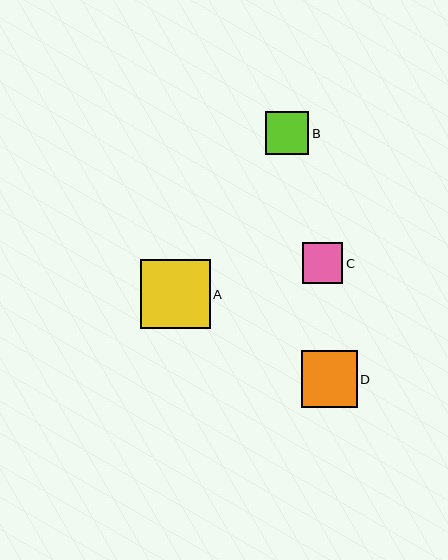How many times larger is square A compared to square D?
Square A is approximately 1.2 times the size of square D.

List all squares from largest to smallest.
From largest to smallest: A, D, B, C.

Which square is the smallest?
Square C is the smallest with a size of approximately 40 pixels.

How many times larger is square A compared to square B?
Square A is approximately 1.6 times the size of square B.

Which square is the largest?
Square A is the largest with a size of approximately 69 pixels.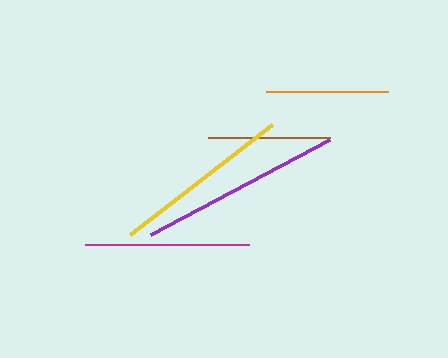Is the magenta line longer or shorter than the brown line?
The magenta line is longer than the brown line.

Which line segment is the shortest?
The brown line is the shortest at approximately 121 pixels.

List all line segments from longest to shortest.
From longest to shortest: purple, yellow, magenta, orange, brown.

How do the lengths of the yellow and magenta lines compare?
The yellow and magenta lines are approximately the same length.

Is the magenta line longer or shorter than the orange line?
The magenta line is longer than the orange line.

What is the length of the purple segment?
The purple segment is approximately 202 pixels long.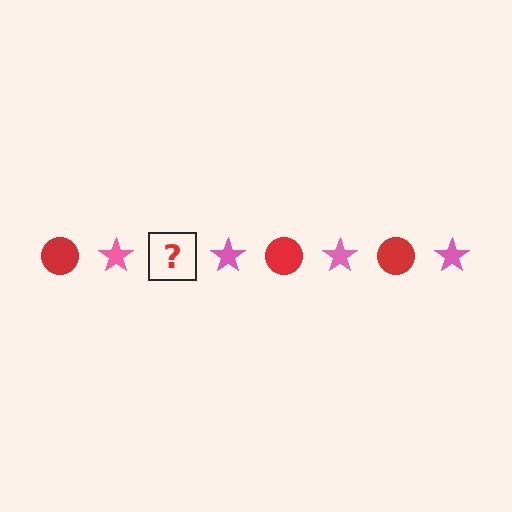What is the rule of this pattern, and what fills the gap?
The rule is that the pattern alternates between red circle and pink star. The gap should be filled with a red circle.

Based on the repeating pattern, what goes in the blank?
The blank should be a red circle.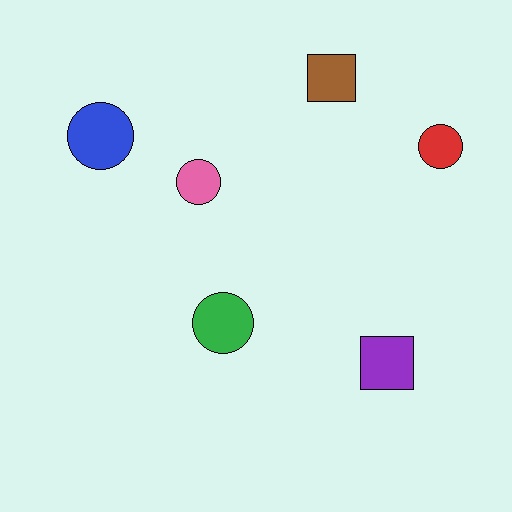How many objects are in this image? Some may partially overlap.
There are 6 objects.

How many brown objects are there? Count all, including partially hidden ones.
There is 1 brown object.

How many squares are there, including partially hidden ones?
There are 2 squares.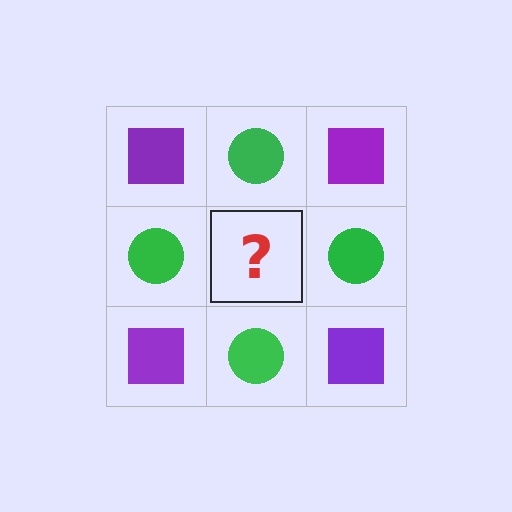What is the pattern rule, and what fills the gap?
The rule is that it alternates purple square and green circle in a checkerboard pattern. The gap should be filled with a purple square.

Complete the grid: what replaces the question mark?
The question mark should be replaced with a purple square.